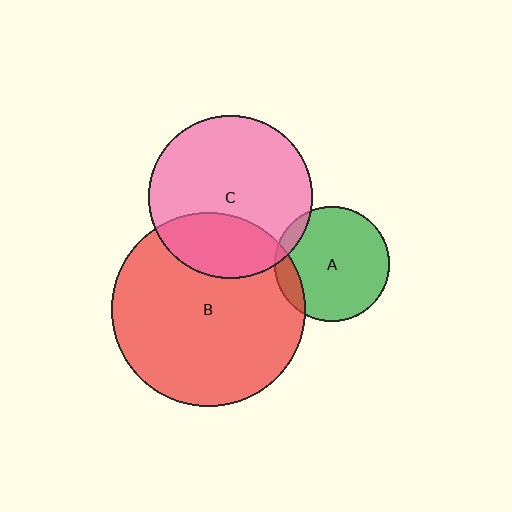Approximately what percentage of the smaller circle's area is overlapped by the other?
Approximately 10%.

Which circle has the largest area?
Circle B (red).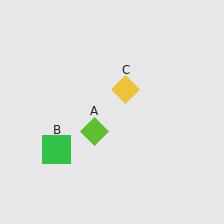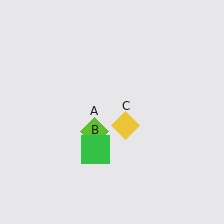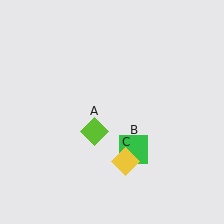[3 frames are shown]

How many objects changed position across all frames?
2 objects changed position: green square (object B), yellow diamond (object C).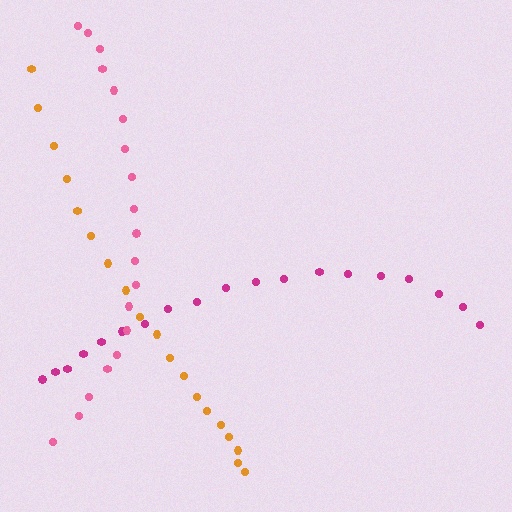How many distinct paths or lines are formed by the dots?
There are 3 distinct paths.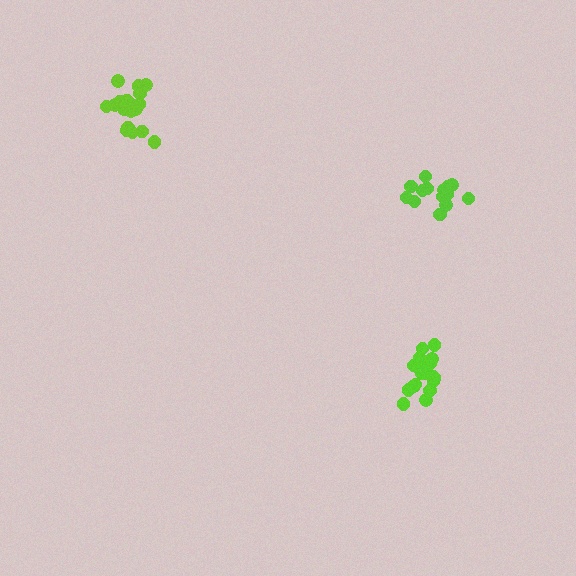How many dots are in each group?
Group 1: 14 dots, Group 2: 18 dots, Group 3: 18 dots (50 total).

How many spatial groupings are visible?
There are 3 spatial groupings.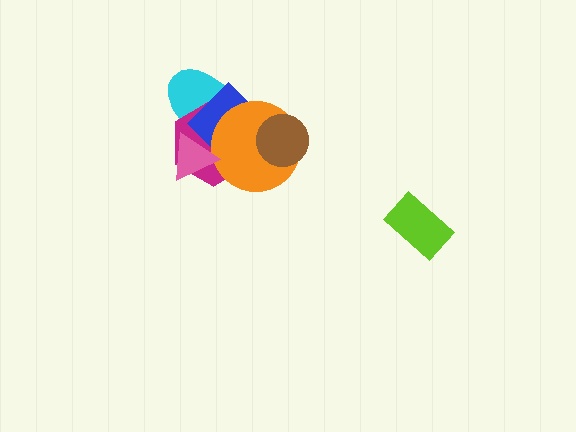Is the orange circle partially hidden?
Yes, it is partially covered by another shape.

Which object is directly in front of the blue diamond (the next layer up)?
The orange circle is directly in front of the blue diamond.